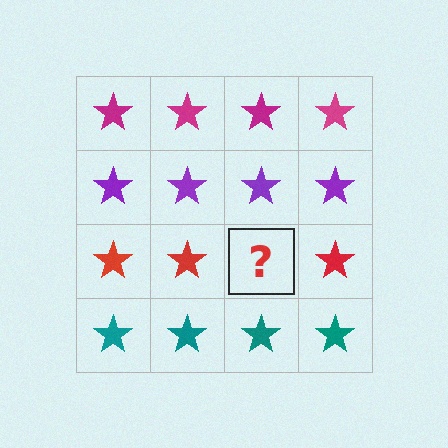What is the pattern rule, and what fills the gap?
The rule is that each row has a consistent color. The gap should be filled with a red star.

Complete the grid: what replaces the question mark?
The question mark should be replaced with a red star.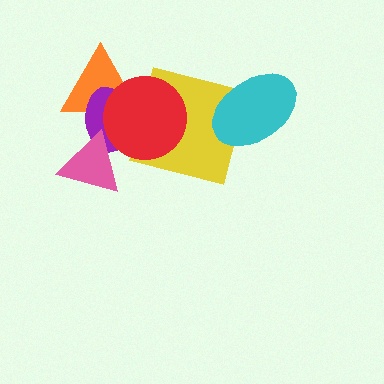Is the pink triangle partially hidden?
No, no other shape covers it.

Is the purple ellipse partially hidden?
Yes, it is partially covered by another shape.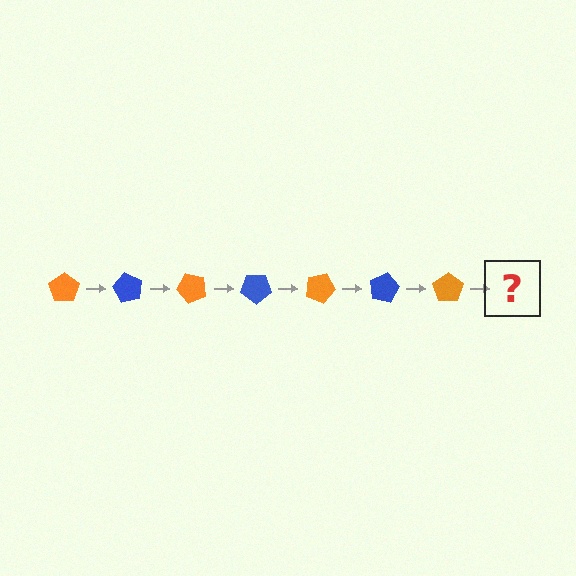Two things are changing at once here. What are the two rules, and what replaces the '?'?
The two rules are that it rotates 60 degrees each step and the color cycles through orange and blue. The '?' should be a blue pentagon, rotated 420 degrees from the start.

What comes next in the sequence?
The next element should be a blue pentagon, rotated 420 degrees from the start.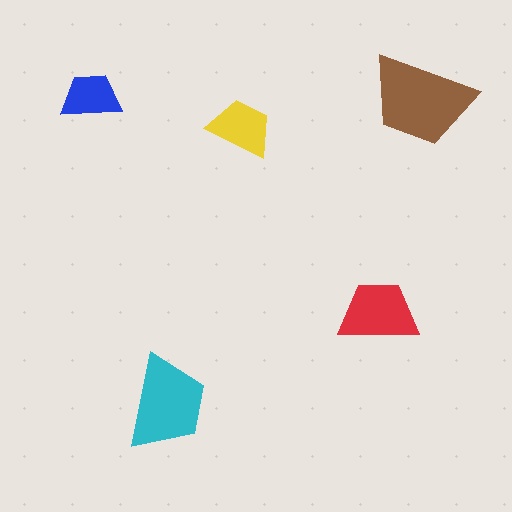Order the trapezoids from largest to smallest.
the brown one, the cyan one, the red one, the yellow one, the blue one.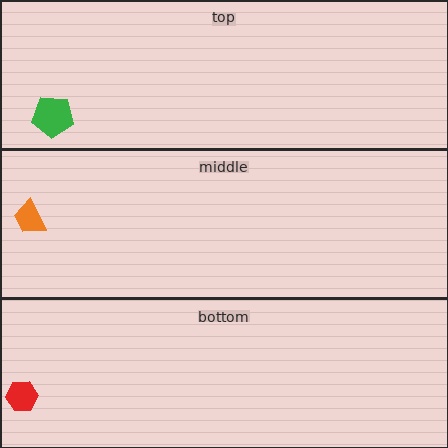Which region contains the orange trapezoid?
The middle region.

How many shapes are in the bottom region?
1.